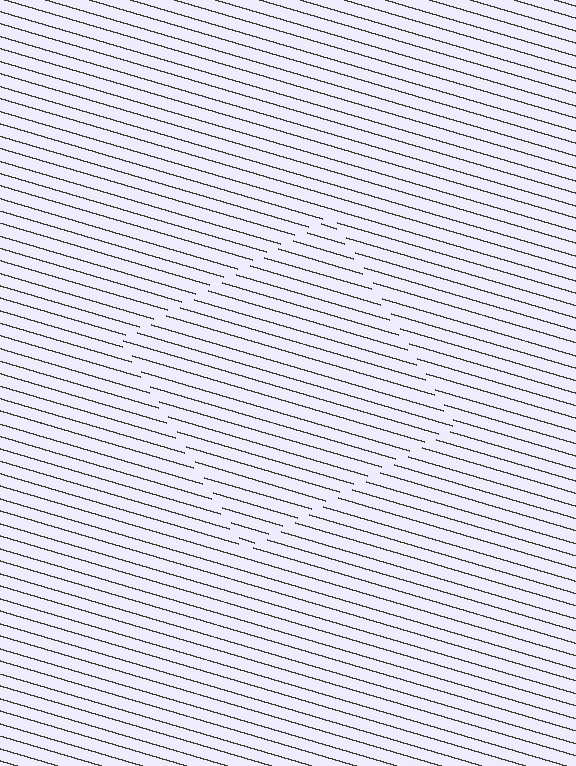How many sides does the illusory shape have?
4 sides — the line-ends trace a square.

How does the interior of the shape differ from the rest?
The interior of the shape contains the same grating, shifted by half a period — the contour is defined by the phase discontinuity where line-ends from the inner and outer gratings abut.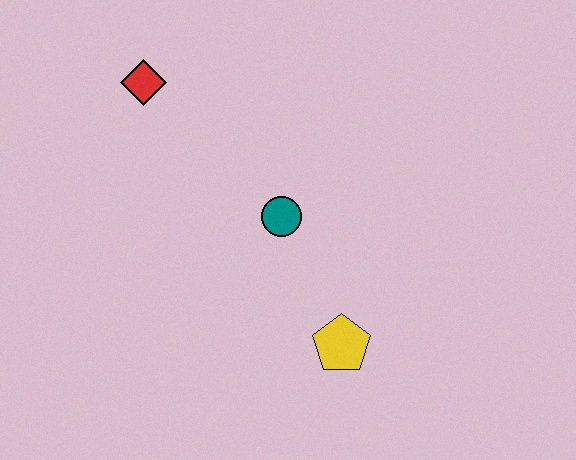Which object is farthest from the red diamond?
The yellow pentagon is farthest from the red diamond.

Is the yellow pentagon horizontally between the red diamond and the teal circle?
No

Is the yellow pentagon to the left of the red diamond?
No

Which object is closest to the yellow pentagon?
The teal circle is closest to the yellow pentagon.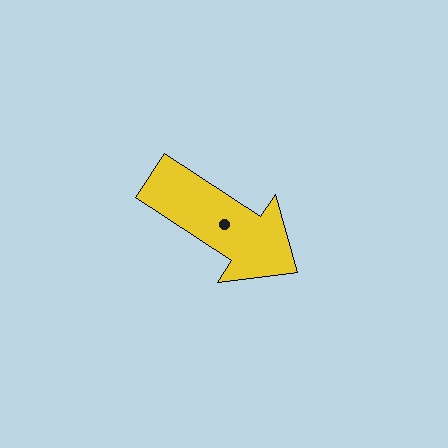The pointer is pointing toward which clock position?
Roughly 4 o'clock.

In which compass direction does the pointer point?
Southeast.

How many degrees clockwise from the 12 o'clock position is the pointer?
Approximately 123 degrees.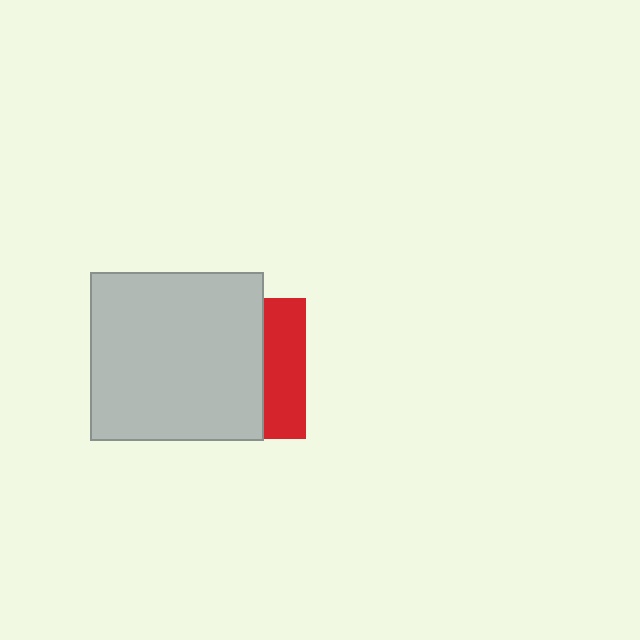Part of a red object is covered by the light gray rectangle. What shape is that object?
It is a square.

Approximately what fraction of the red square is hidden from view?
Roughly 70% of the red square is hidden behind the light gray rectangle.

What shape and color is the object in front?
The object in front is a light gray rectangle.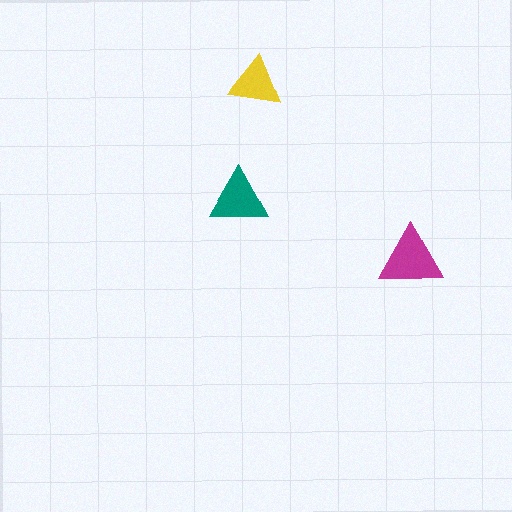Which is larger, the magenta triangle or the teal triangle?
The magenta one.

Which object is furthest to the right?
The magenta triangle is rightmost.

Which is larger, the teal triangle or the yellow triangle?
The teal one.